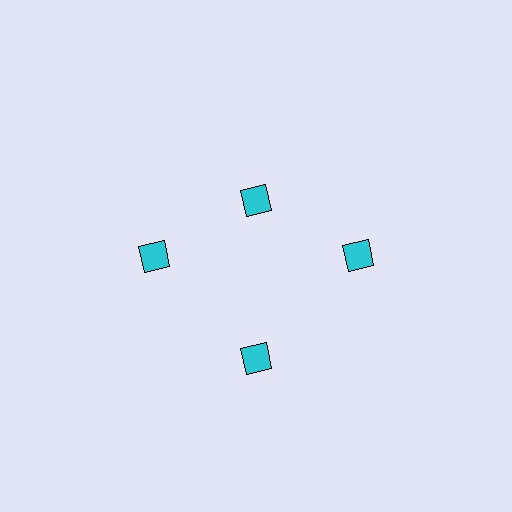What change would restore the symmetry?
The symmetry would be restored by moving it outward, back onto the ring so that all 4 diamonds sit at equal angles and equal distance from the center.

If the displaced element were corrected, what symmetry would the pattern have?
It would have 4-fold rotational symmetry — the pattern would map onto itself every 90 degrees.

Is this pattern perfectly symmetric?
No. The 4 cyan diamonds are arranged in a ring, but one element near the 12 o'clock position is pulled inward toward the center, breaking the 4-fold rotational symmetry.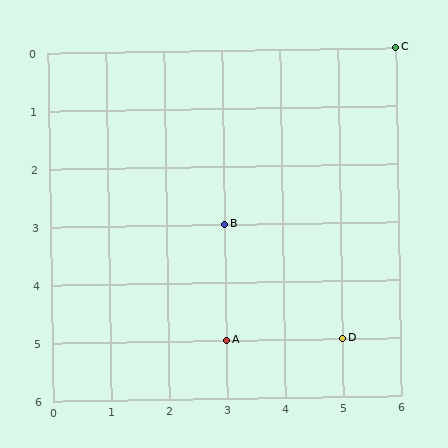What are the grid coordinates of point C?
Point C is at grid coordinates (6, 0).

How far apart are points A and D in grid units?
Points A and D are 2 columns apart.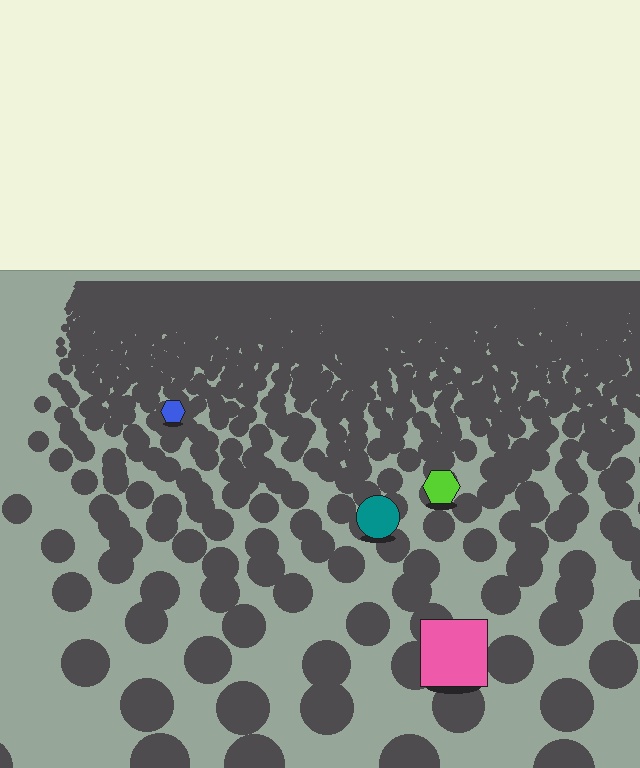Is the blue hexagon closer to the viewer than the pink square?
No. The pink square is closer — you can tell from the texture gradient: the ground texture is coarser near it.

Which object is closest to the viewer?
The pink square is closest. The texture marks near it are larger and more spread out.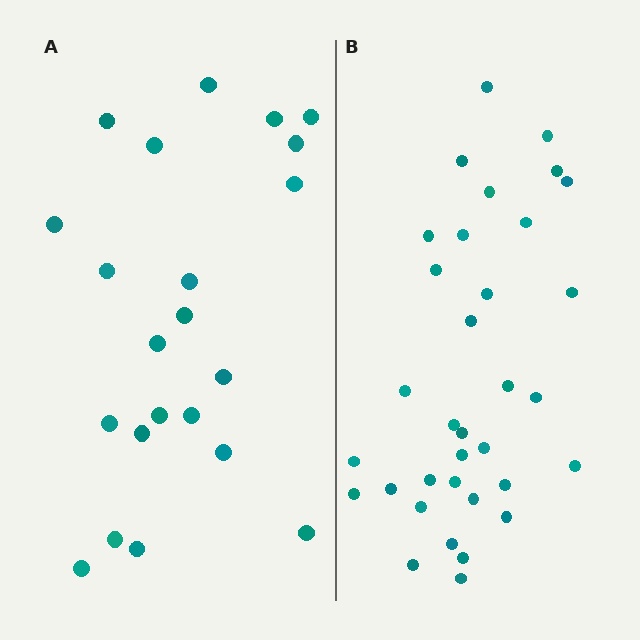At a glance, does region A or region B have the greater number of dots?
Region B (the right region) has more dots.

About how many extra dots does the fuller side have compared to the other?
Region B has roughly 12 or so more dots than region A.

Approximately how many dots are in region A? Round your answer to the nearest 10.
About 20 dots. (The exact count is 22, which rounds to 20.)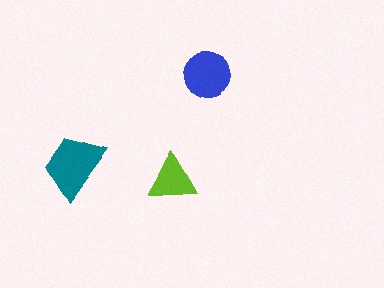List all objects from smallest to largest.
The lime triangle, the blue circle, the teal trapezoid.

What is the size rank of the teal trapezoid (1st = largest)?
1st.